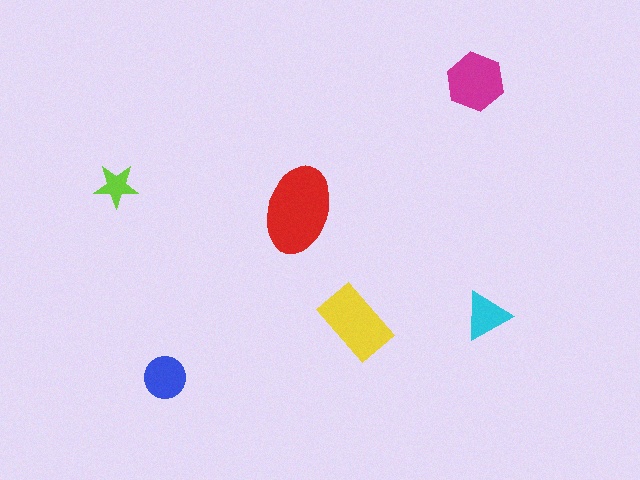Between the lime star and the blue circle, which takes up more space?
The blue circle.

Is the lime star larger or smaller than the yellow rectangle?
Smaller.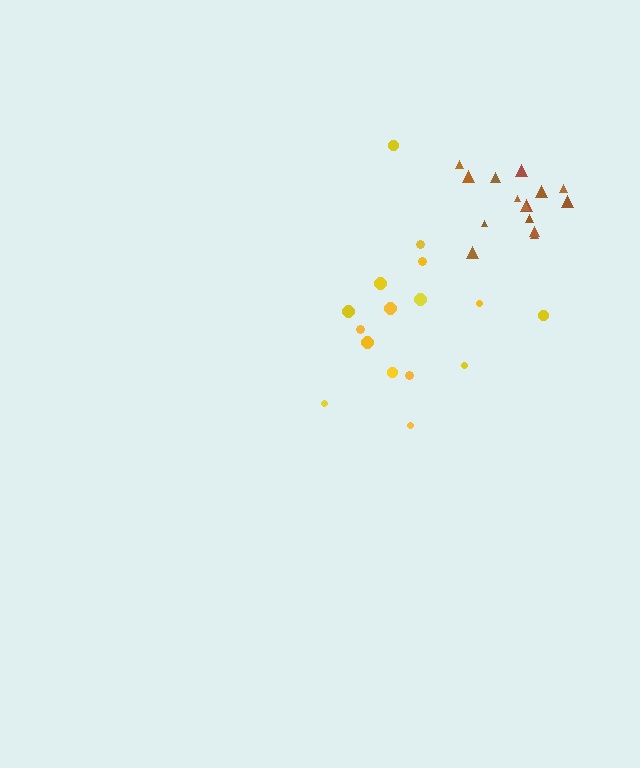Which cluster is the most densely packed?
Brown.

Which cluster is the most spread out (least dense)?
Yellow.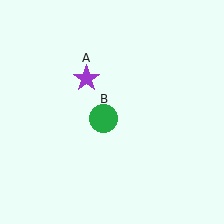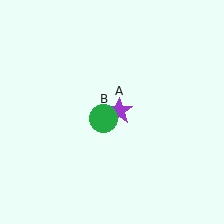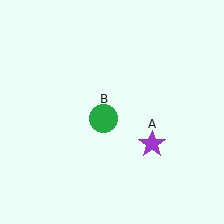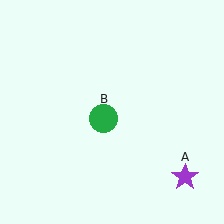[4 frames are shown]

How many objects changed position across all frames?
1 object changed position: purple star (object A).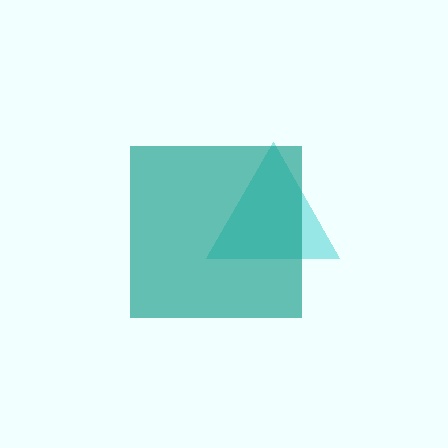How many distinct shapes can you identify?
There are 2 distinct shapes: a cyan triangle, a teal square.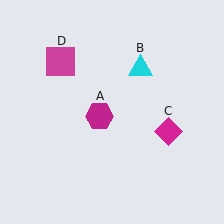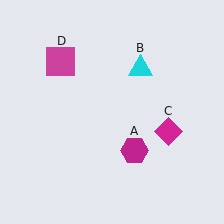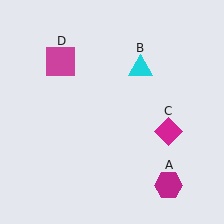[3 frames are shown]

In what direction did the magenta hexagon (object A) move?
The magenta hexagon (object A) moved down and to the right.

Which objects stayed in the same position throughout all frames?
Cyan triangle (object B) and magenta diamond (object C) and magenta square (object D) remained stationary.